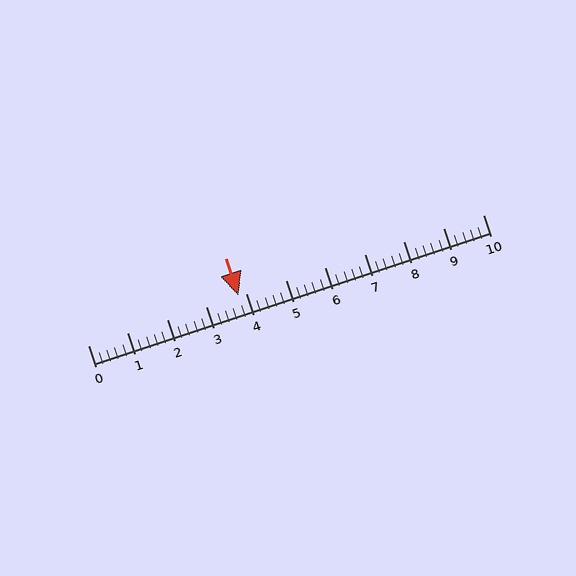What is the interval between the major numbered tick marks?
The major tick marks are spaced 1 units apart.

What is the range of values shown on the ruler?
The ruler shows values from 0 to 10.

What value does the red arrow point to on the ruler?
The red arrow points to approximately 3.8.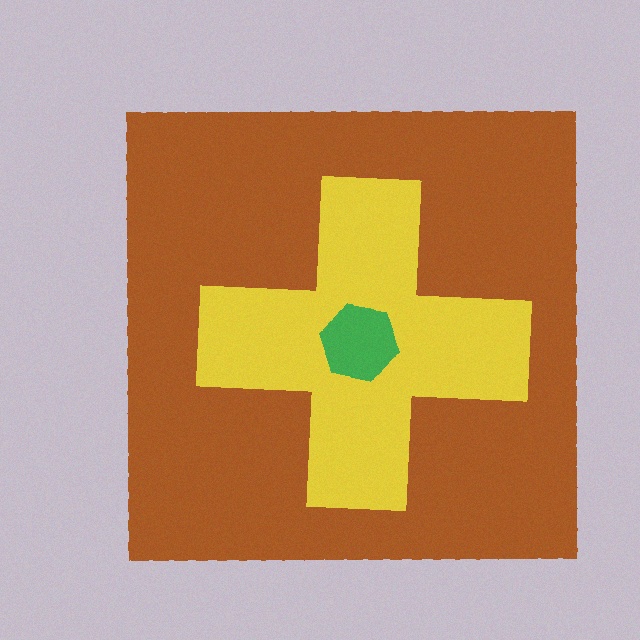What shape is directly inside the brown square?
The yellow cross.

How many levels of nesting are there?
3.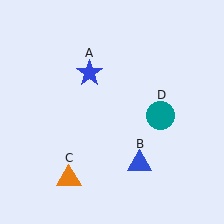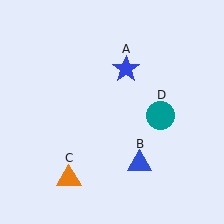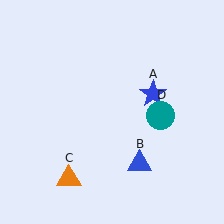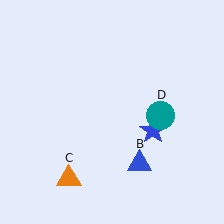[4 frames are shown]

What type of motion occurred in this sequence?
The blue star (object A) rotated clockwise around the center of the scene.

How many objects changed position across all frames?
1 object changed position: blue star (object A).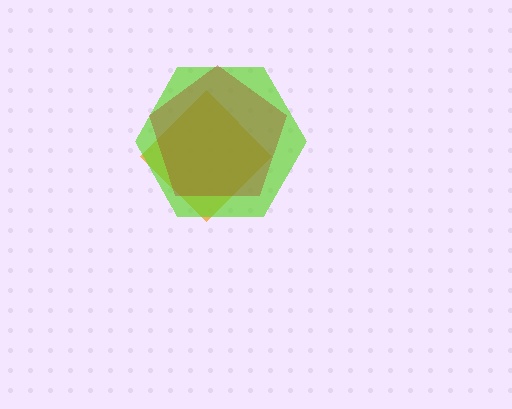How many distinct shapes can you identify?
There are 3 distinct shapes: an orange diamond, a lime hexagon, a brown pentagon.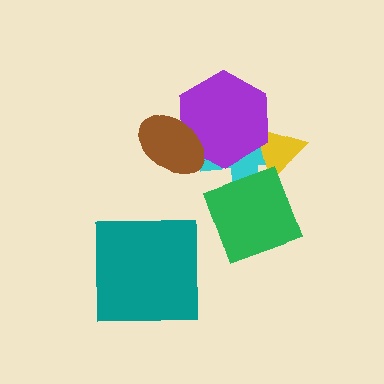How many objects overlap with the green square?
1 object overlaps with the green square.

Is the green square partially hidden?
No, no other shape covers it.